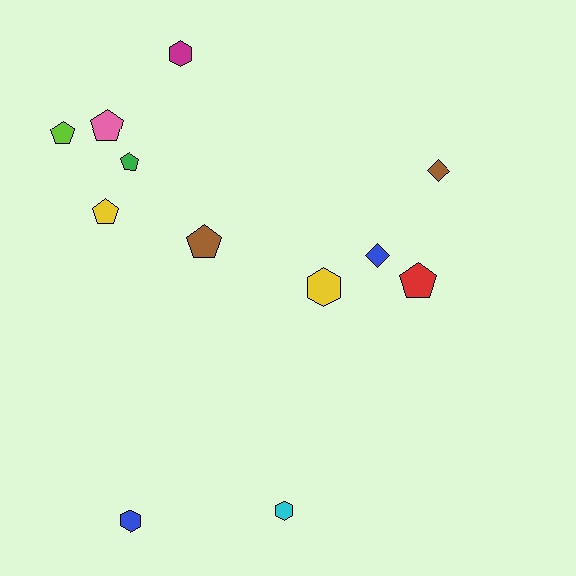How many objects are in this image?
There are 12 objects.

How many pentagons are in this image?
There are 6 pentagons.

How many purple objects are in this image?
There are no purple objects.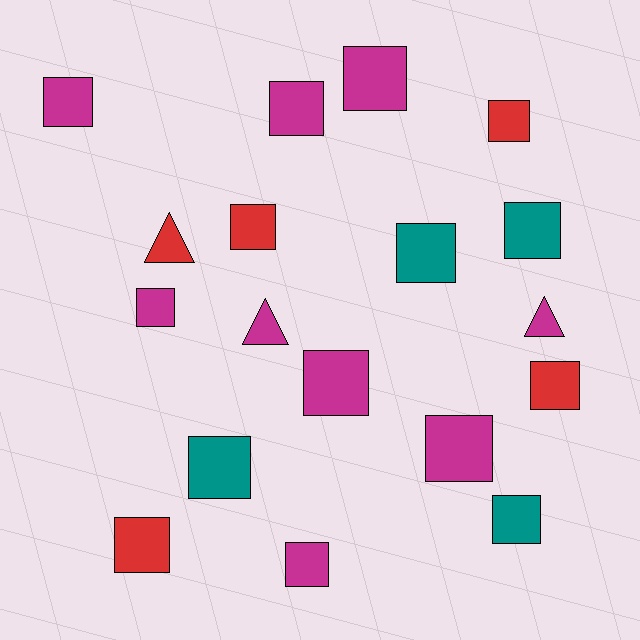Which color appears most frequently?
Magenta, with 9 objects.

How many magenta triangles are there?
There are 2 magenta triangles.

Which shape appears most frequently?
Square, with 15 objects.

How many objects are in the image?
There are 18 objects.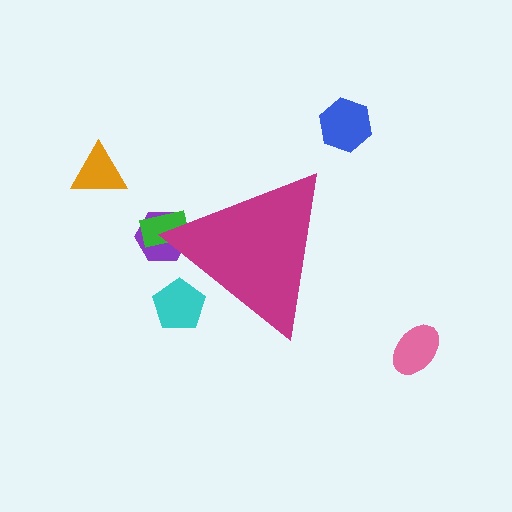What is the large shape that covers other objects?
A magenta triangle.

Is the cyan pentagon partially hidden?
Yes, the cyan pentagon is partially hidden behind the magenta triangle.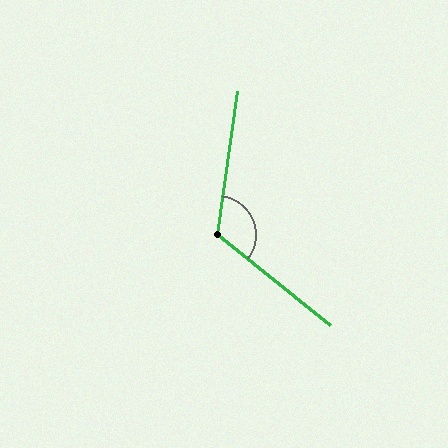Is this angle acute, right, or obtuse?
It is obtuse.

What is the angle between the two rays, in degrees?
Approximately 120 degrees.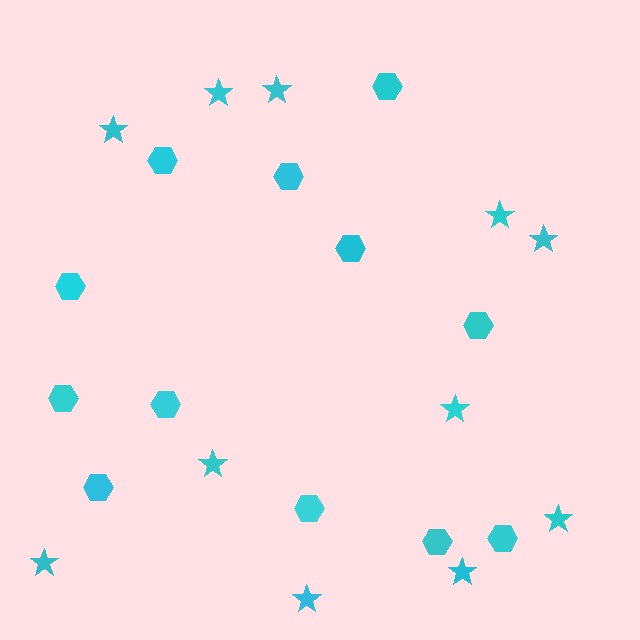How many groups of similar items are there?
There are 2 groups: one group of hexagons (12) and one group of stars (11).